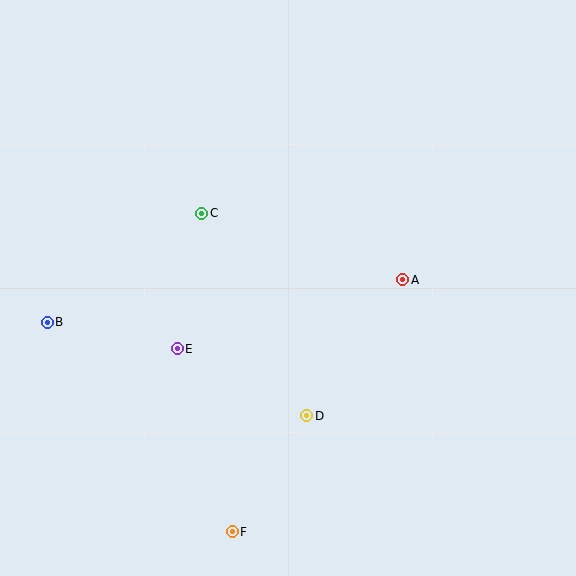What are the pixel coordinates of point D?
Point D is at (307, 416).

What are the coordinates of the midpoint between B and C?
The midpoint between B and C is at (125, 268).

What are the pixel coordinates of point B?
Point B is at (47, 322).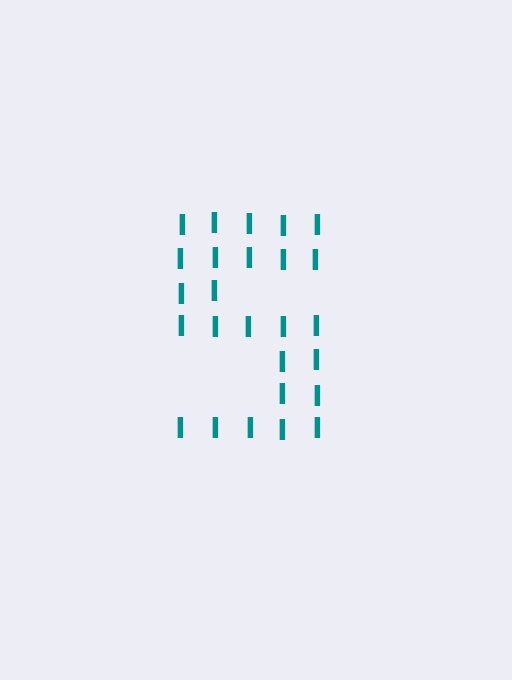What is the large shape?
The large shape is the digit 5.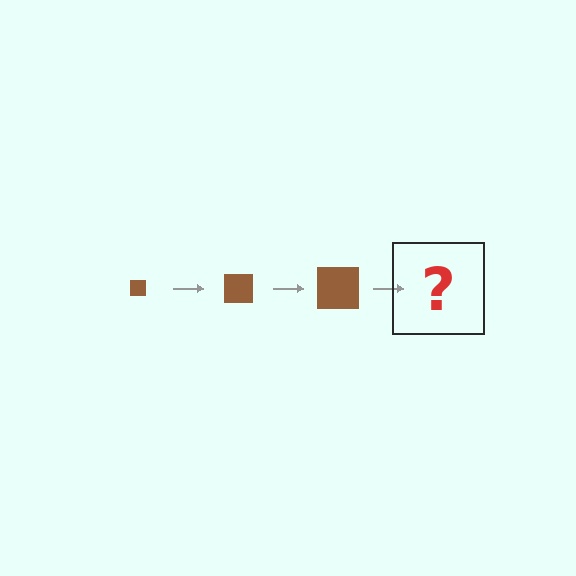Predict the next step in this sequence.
The next step is a brown square, larger than the previous one.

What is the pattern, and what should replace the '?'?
The pattern is that the square gets progressively larger each step. The '?' should be a brown square, larger than the previous one.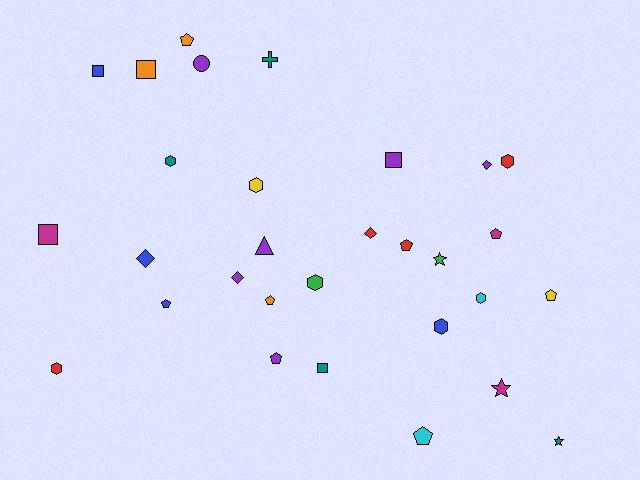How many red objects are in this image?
There are 4 red objects.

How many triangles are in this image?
There is 1 triangle.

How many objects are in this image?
There are 30 objects.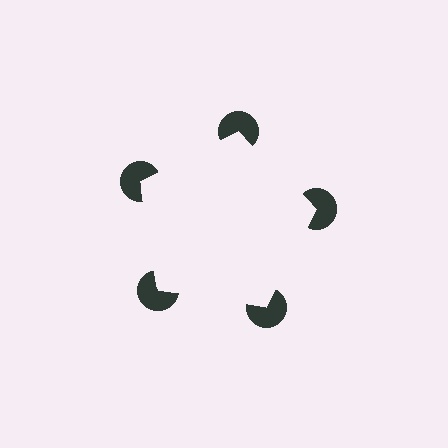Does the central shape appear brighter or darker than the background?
It typically appears slightly brighter than the background, even though no actual brightness change is drawn.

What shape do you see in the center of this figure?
An illusory pentagon — its edges are inferred from the aligned wedge cuts in the pac-man discs, not physically drawn.